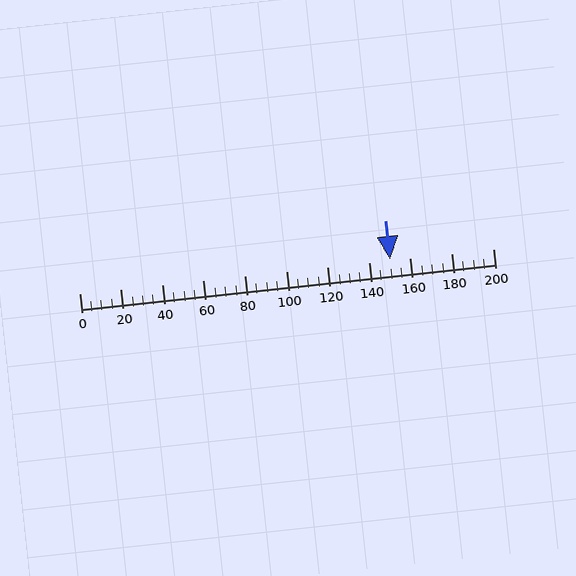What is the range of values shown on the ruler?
The ruler shows values from 0 to 200.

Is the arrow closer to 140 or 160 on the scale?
The arrow is closer to 160.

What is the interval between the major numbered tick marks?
The major tick marks are spaced 20 units apart.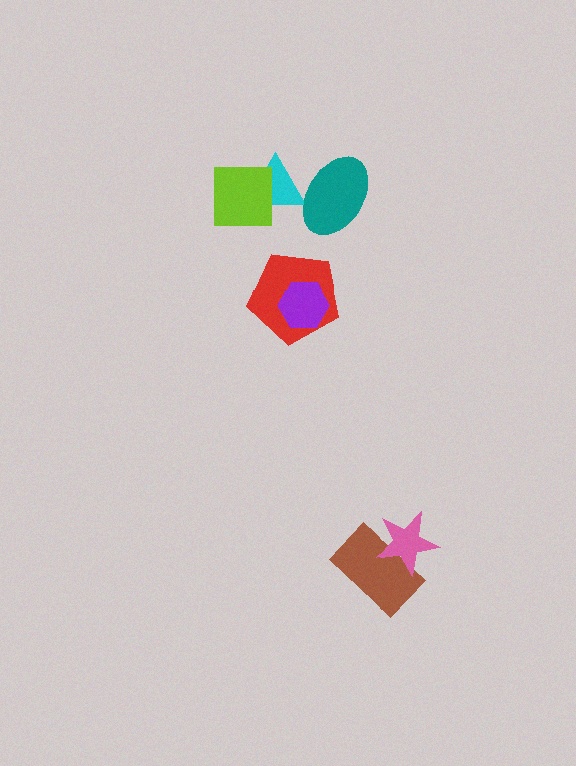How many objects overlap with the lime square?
1 object overlaps with the lime square.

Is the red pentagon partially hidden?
Yes, it is partially covered by another shape.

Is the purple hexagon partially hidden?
No, no other shape covers it.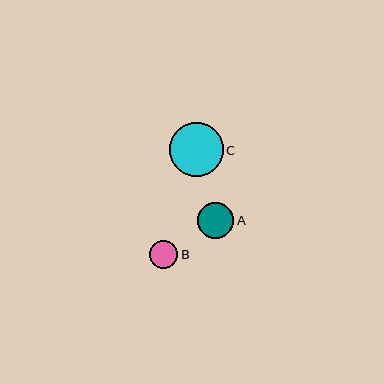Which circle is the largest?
Circle C is the largest with a size of approximately 54 pixels.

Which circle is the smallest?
Circle B is the smallest with a size of approximately 28 pixels.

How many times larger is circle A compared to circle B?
Circle A is approximately 1.3 times the size of circle B.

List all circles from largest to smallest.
From largest to smallest: C, A, B.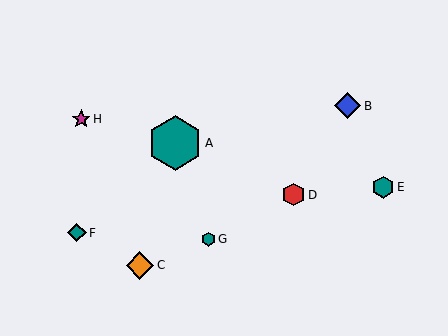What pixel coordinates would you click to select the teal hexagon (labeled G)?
Click at (208, 239) to select the teal hexagon G.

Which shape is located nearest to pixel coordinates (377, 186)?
The teal hexagon (labeled E) at (383, 187) is nearest to that location.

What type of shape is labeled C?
Shape C is an orange diamond.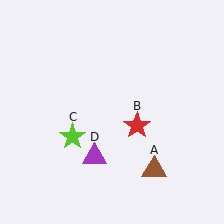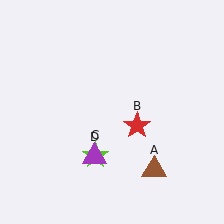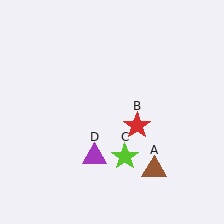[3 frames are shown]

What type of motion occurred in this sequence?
The lime star (object C) rotated counterclockwise around the center of the scene.